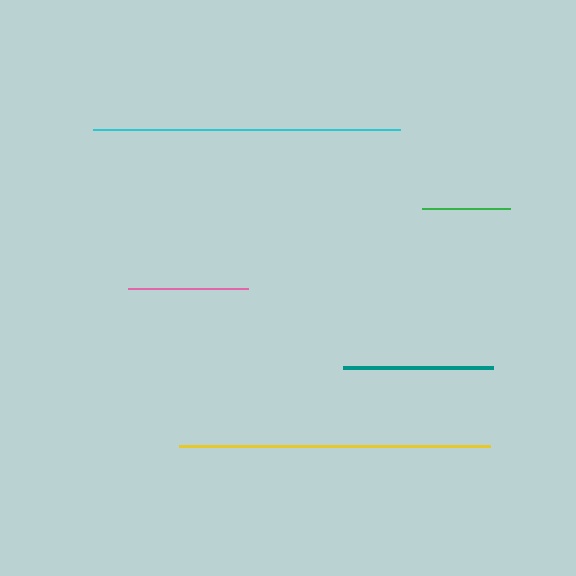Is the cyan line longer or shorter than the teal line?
The cyan line is longer than the teal line.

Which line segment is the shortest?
The green line is the shortest at approximately 88 pixels.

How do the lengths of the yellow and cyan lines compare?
The yellow and cyan lines are approximately the same length.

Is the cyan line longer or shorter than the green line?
The cyan line is longer than the green line.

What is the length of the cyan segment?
The cyan segment is approximately 307 pixels long.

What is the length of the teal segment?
The teal segment is approximately 150 pixels long.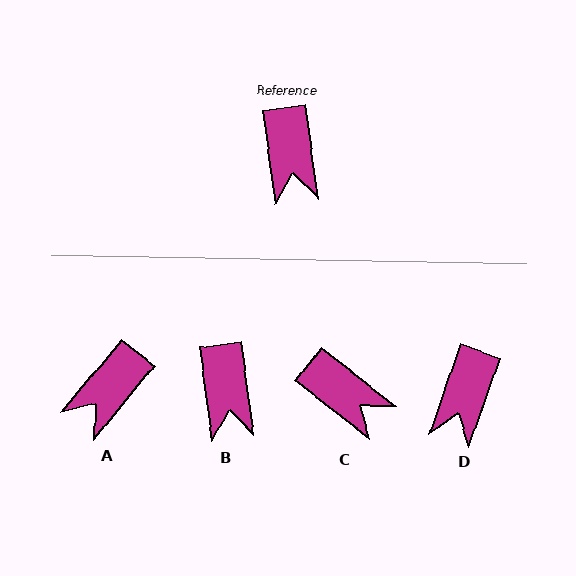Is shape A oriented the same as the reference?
No, it is off by about 47 degrees.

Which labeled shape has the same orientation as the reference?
B.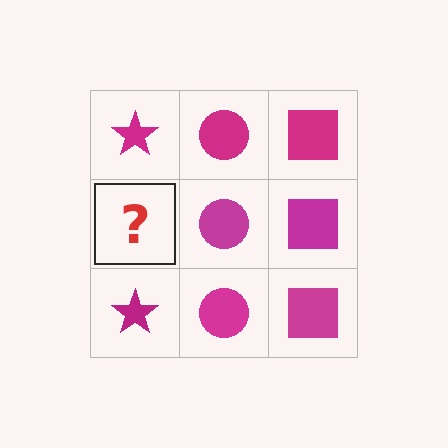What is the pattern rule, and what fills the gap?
The rule is that each column has a consistent shape. The gap should be filled with a magenta star.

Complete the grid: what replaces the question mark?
The question mark should be replaced with a magenta star.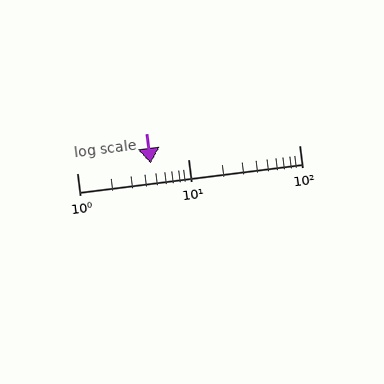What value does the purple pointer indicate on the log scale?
The pointer indicates approximately 4.6.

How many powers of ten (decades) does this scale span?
The scale spans 2 decades, from 1 to 100.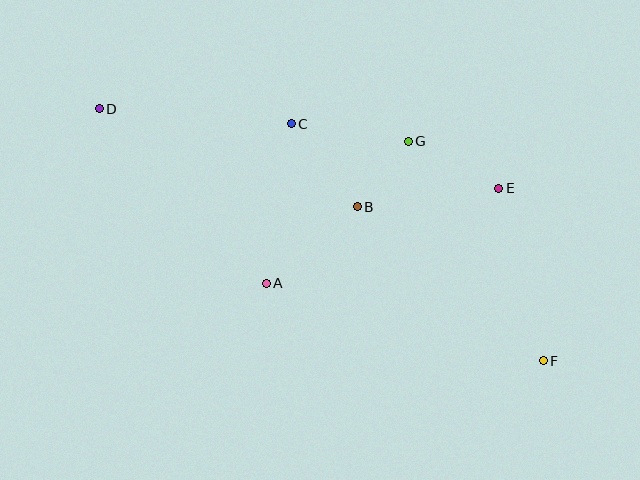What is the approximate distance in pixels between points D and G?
The distance between D and G is approximately 310 pixels.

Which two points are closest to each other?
Points B and G are closest to each other.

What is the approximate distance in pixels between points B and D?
The distance between B and D is approximately 276 pixels.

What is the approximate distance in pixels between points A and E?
The distance between A and E is approximately 251 pixels.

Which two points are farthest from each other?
Points D and F are farthest from each other.